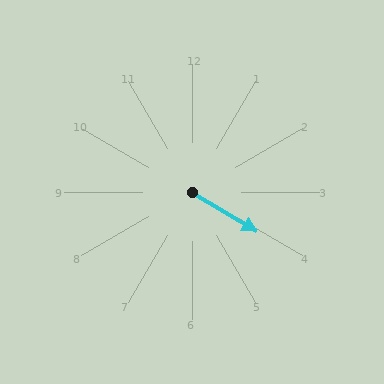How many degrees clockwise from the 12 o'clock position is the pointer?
Approximately 121 degrees.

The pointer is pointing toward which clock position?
Roughly 4 o'clock.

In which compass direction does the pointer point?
Southeast.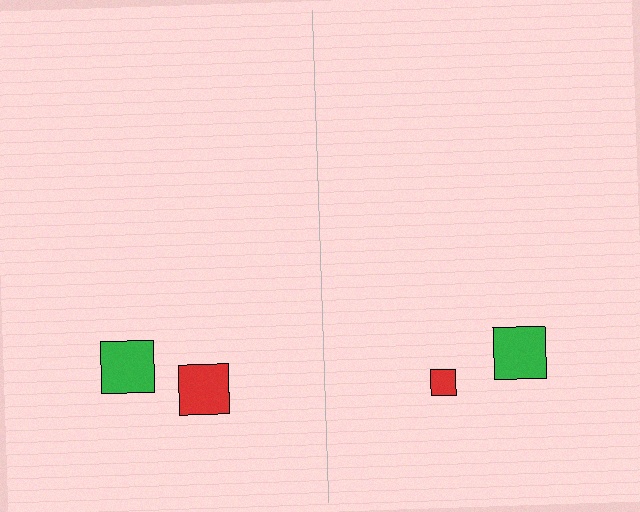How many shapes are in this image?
There are 4 shapes in this image.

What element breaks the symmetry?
The red square on the right side has a different size than its mirror counterpart.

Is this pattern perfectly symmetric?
No, the pattern is not perfectly symmetric. The red square on the right side has a different size than its mirror counterpart.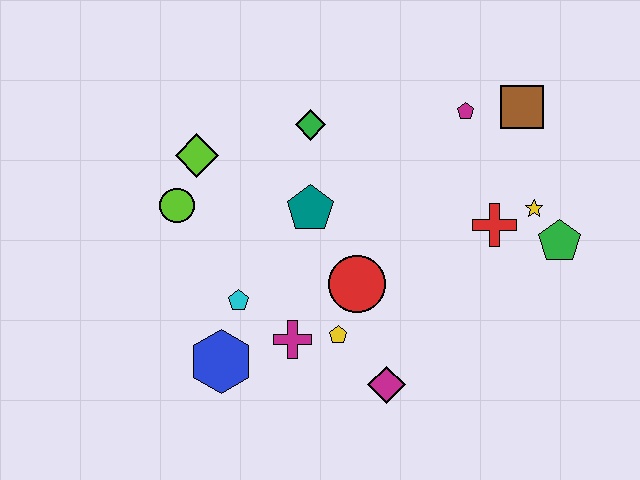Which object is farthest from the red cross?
The lime circle is farthest from the red cross.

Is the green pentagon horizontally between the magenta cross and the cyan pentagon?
No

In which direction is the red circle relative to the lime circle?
The red circle is to the right of the lime circle.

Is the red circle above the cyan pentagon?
Yes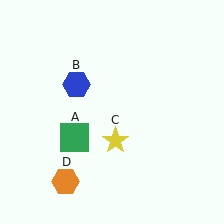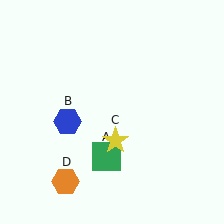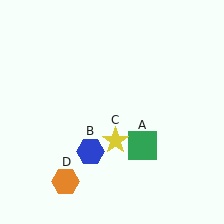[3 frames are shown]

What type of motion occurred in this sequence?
The green square (object A), blue hexagon (object B) rotated counterclockwise around the center of the scene.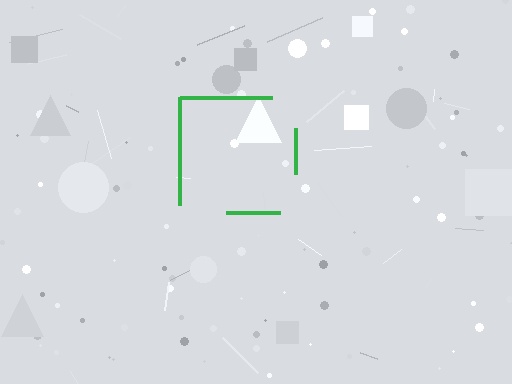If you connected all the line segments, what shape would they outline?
They would outline a square.